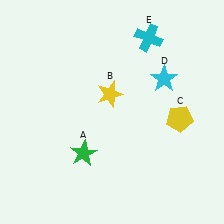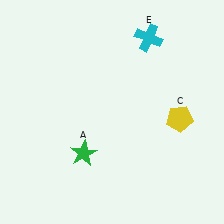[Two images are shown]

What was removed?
The yellow star (B), the cyan star (D) were removed in Image 2.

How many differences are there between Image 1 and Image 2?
There are 2 differences between the two images.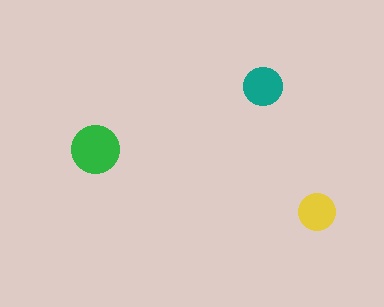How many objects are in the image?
There are 3 objects in the image.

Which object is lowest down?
The yellow circle is bottommost.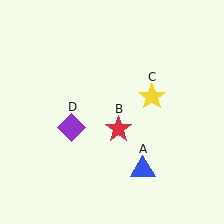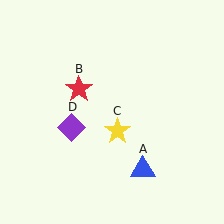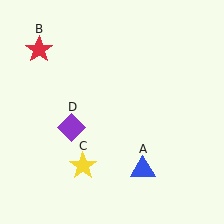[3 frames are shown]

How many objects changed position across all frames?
2 objects changed position: red star (object B), yellow star (object C).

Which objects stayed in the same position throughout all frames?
Blue triangle (object A) and purple diamond (object D) remained stationary.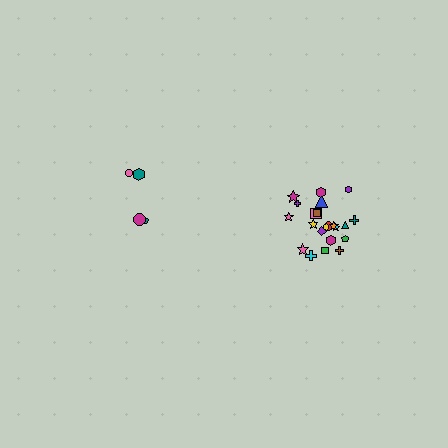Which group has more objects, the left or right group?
The right group.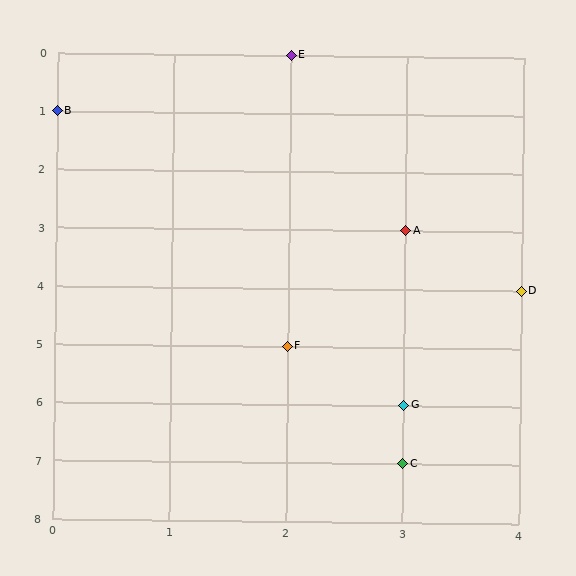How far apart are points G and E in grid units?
Points G and E are 1 column and 6 rows apart (about 6.1 grid units diagonally).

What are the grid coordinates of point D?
Point D is at grid coordinates (4, 4).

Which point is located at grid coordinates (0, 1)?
Point B is at (0, 1).